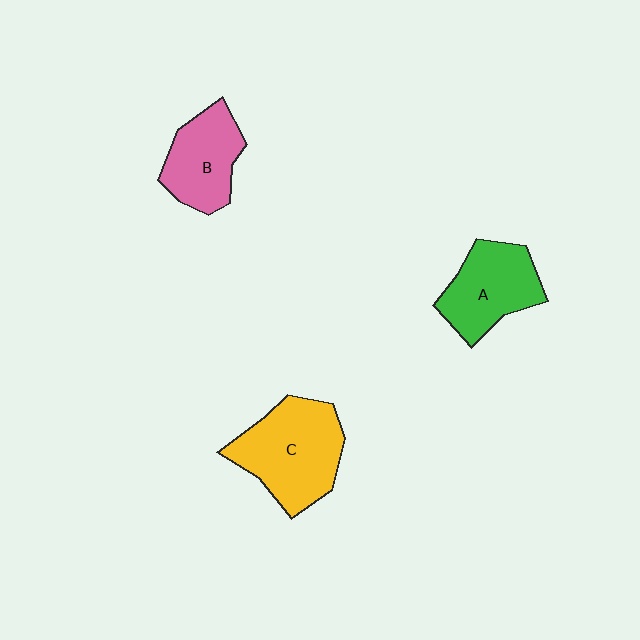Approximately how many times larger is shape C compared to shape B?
Approximately 1.4 times.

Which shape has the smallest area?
Shape B (pink).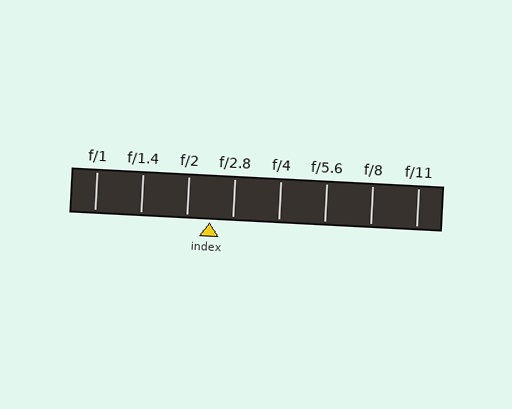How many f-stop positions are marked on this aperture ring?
There are 8 f-stop positions marked.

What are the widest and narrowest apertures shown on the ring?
The widest aperture shown is f/1 and the narrowest is f/11.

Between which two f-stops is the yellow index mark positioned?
The index mark is between f/2 and f/2.8.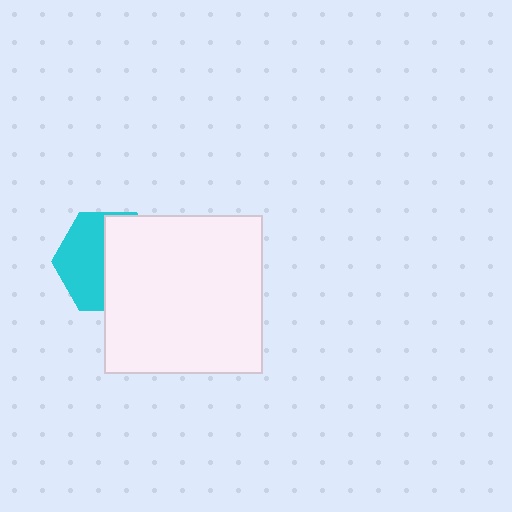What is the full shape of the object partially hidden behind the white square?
The partially hidden object is a cyan hexagon.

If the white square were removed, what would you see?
You would see the complete cyan hexagon.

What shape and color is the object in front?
The object in front is a white square.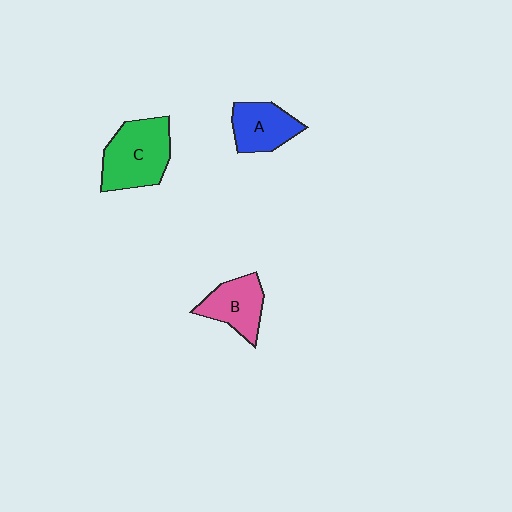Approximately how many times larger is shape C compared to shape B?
Approximately 1.4 times.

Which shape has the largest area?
Shape C (green).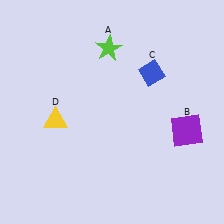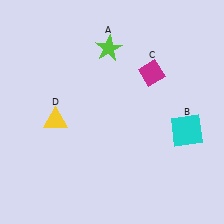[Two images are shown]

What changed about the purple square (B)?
In Image 1, B is purple. In Image 2, it changed to cyan.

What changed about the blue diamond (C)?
In Image 1, C is blue. In Image 2, it changed to magenta.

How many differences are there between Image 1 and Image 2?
There are 2 differences between the two images.